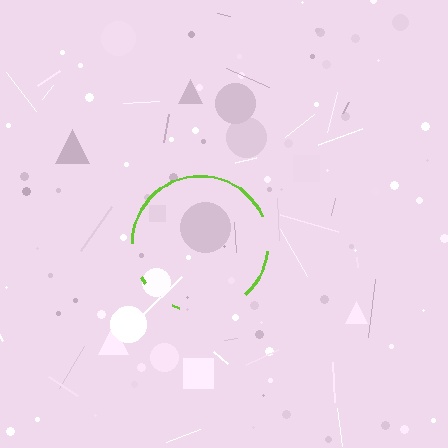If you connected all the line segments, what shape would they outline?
They would outline a circle.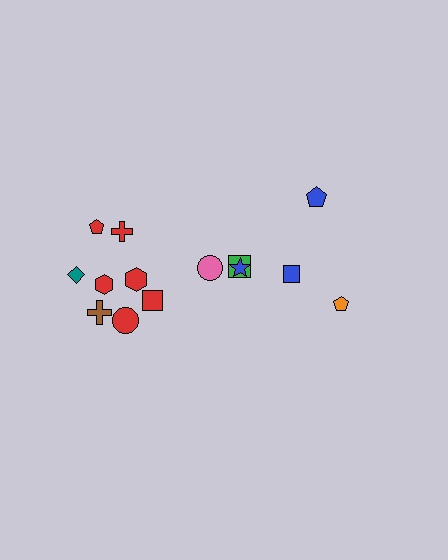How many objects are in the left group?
There are 8 objects.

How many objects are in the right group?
There are 6 objects.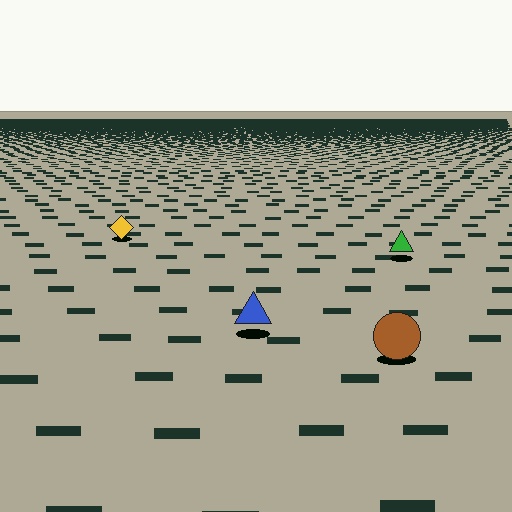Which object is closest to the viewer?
The brown circle is closest. The texture marks near it are larger and more spread out.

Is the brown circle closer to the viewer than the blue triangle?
Yes. The brown circle is closer — you can tell from the texture gradient: the ground texture is coarser near it.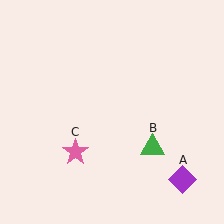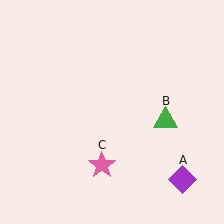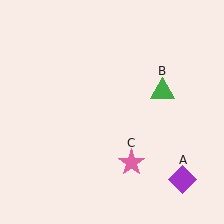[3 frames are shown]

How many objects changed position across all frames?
2 objects changed position: green triangle (object B), pink star (object C).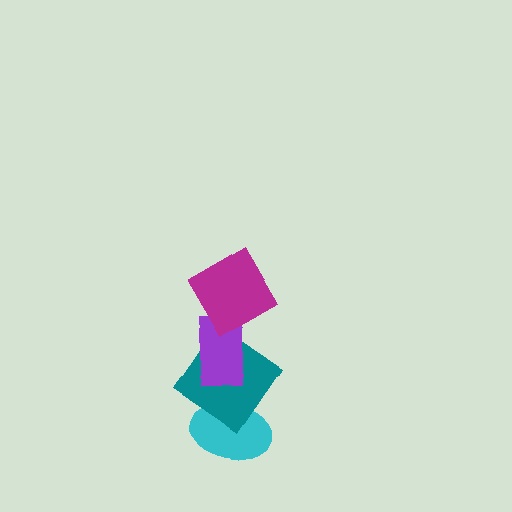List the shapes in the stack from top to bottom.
From top to bottom: the magenta diamond, the purple rectangle, the teal diamond, the cyan ellipse.